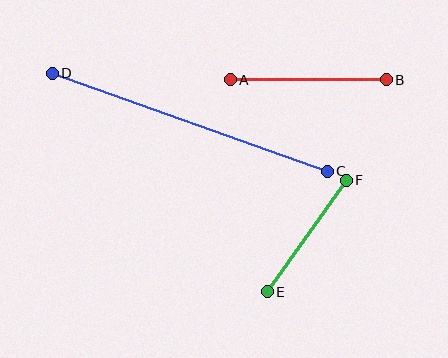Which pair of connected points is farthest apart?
Points C and D are farthest apart.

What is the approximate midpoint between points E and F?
The midpoint is at approximately (307, 236) pixels.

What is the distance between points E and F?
The distance is approximately 137 pixels.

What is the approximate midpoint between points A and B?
The midpoint is at approximately (308, 80) pixels.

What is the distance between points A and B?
The distance is approximately 156 pixels.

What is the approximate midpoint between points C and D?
The midpoint is at approximately (190, 122) pixels.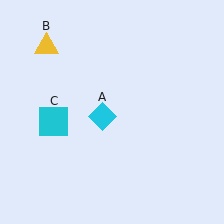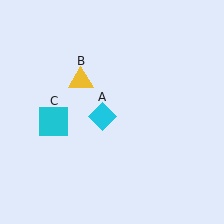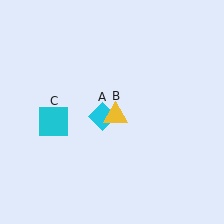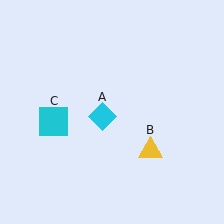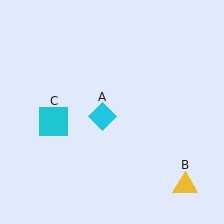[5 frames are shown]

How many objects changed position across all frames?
1 object changed position: yellow triangle (object B).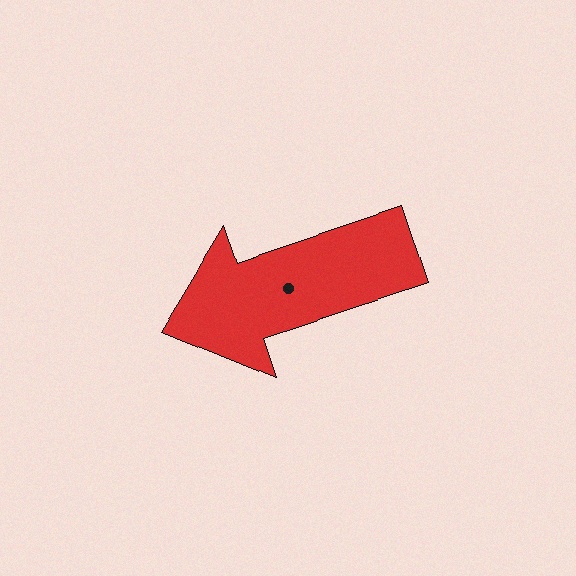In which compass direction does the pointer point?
West.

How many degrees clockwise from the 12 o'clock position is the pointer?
Approximately 252 degrees.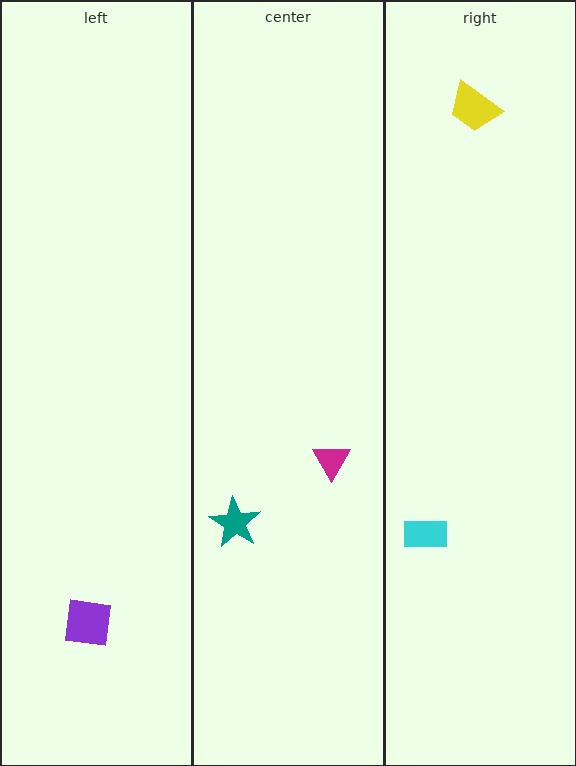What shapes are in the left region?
The purple square.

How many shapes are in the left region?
1.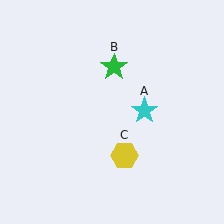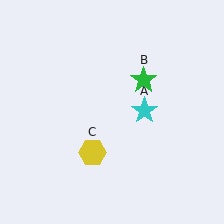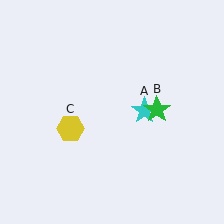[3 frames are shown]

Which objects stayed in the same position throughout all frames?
Cyan star (object A) remained stationary.